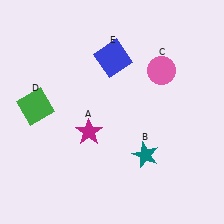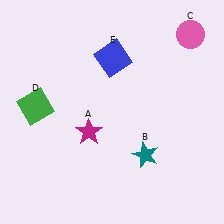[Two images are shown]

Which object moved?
The pink circle (C) moved up.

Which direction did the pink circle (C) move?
The pink circle (C) moved up.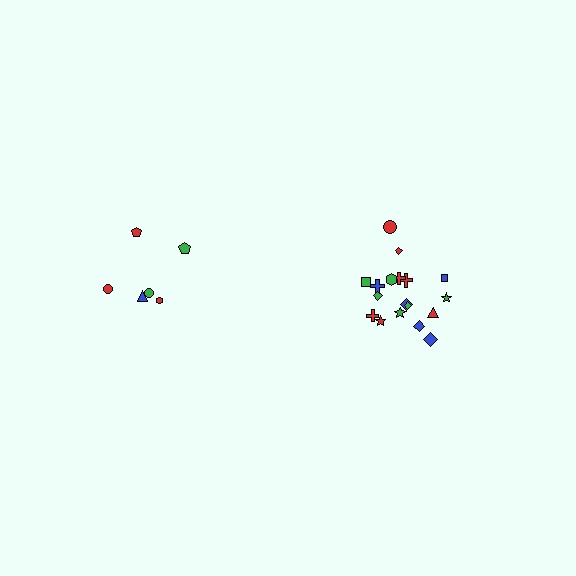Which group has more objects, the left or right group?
The right group.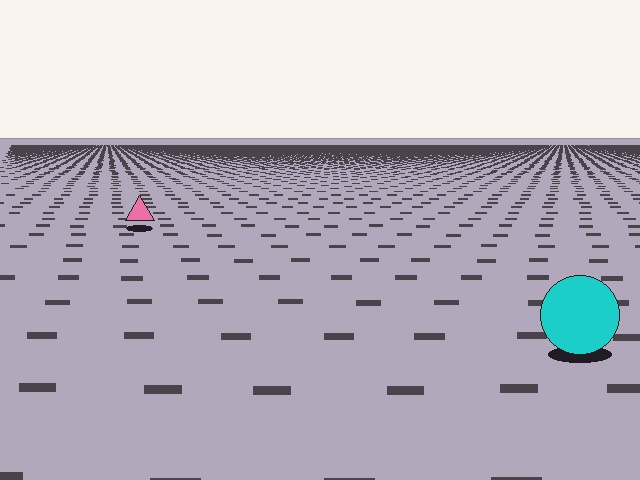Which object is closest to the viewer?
The cyan circle is closest. The texture marks near it are larger and more spread out.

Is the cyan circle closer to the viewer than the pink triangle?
Yes. The cyan circle is closer — you can tell from the texture gradient: the ground texture is coarser near it.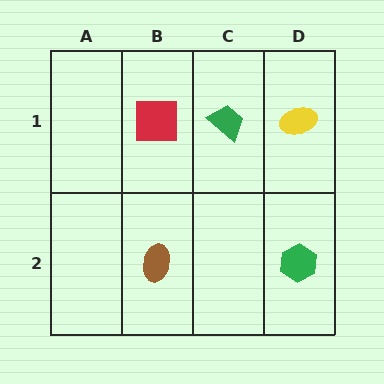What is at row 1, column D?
A yellow ellipse.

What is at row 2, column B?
A brown ellipse.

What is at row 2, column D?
A green hexagon.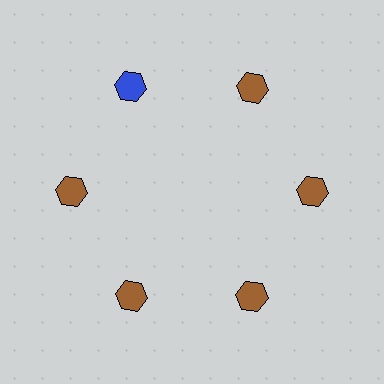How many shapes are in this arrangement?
There are 6 shapes arranged in a ring pattern.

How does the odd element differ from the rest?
It has a different color: blue instead of brown.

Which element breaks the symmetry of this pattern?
The blue hexagon at roughly the 11 o'clock position breaks the symmetry. All other shapes are brown hexagons.